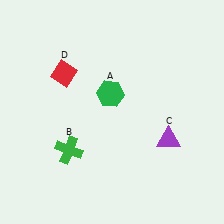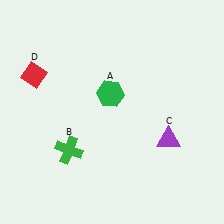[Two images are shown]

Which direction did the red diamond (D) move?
The red diamond (D) moved left.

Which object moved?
The red diamond (D) moved left.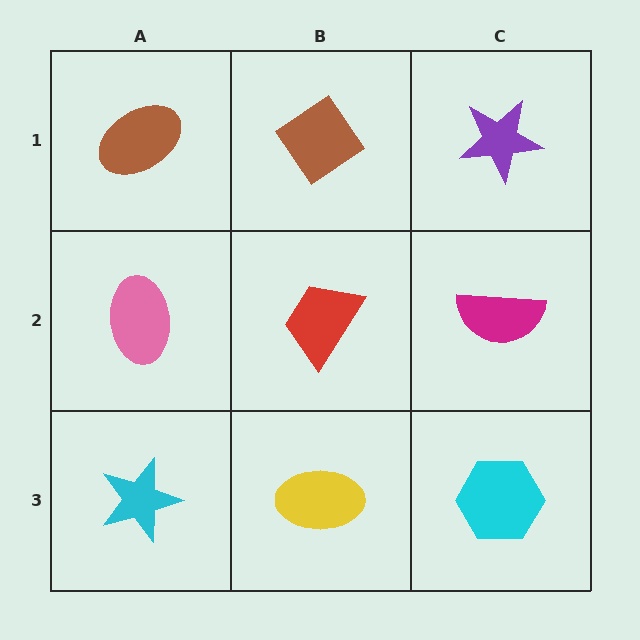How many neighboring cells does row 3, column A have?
2.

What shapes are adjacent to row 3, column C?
A magenta semicircle (row 2, column C), a yellow ellipse (row 3, column B).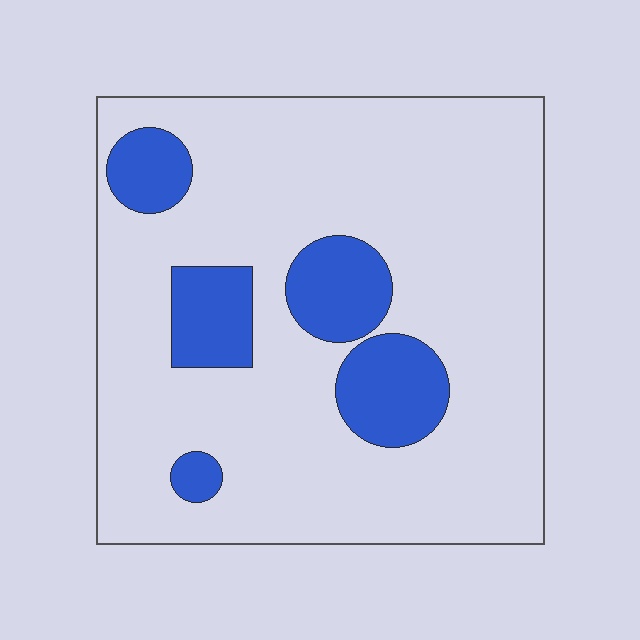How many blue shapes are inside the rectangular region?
5.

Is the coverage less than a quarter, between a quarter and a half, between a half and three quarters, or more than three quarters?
Less than a quarter.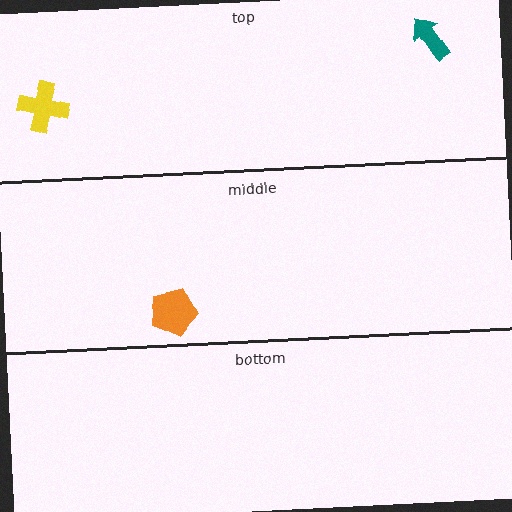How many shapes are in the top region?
2.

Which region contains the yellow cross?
The top region.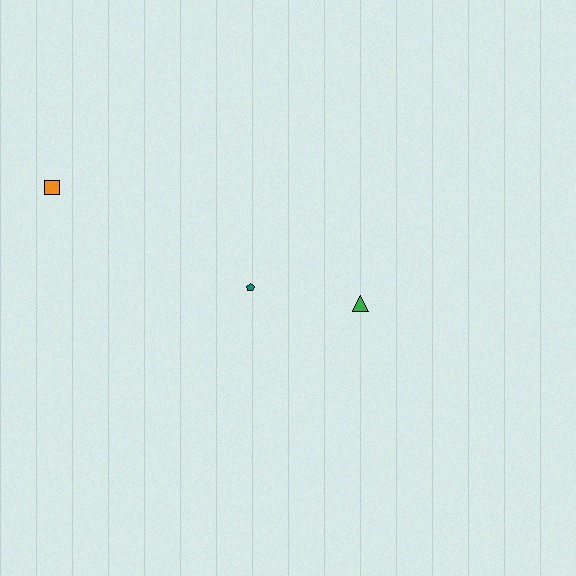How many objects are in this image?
There are 3 objects.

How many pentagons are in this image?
There is 1 pentagon.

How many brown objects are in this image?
There are no brown objects.